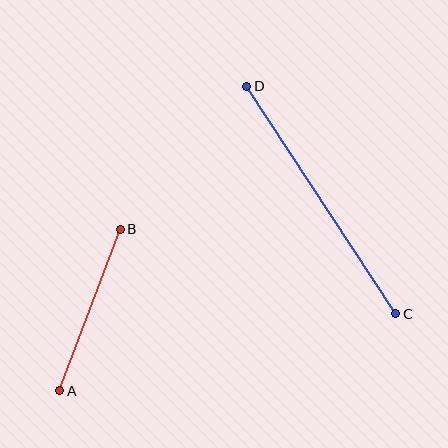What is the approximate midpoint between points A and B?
The midpoint is at approximately (90, 310) pixels.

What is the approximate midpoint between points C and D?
The midpoint is at approximately (321, 200) pixels.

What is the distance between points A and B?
The distance is approximately 173 pixels.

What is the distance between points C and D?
The distance is approximately 272 pixels.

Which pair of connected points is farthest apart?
Points C and D are farthest apart.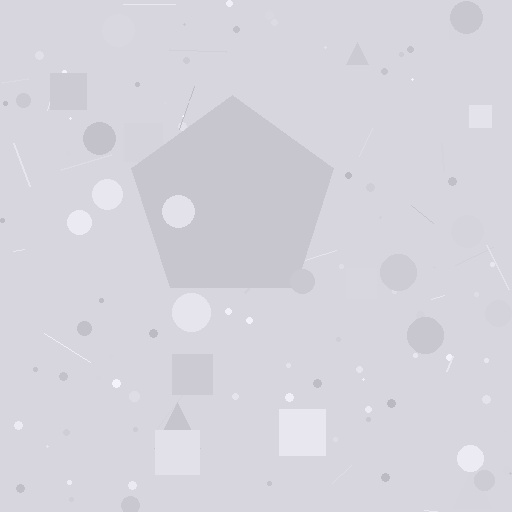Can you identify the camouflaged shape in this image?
The camouflaged shape is a pentagon.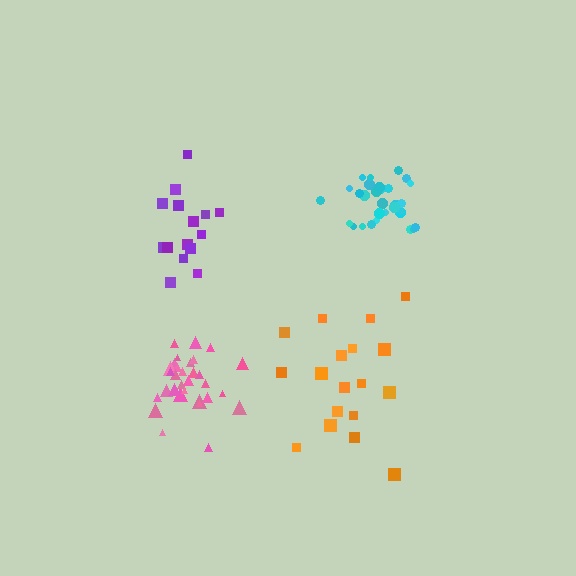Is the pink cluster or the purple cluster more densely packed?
Pink.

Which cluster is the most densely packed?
Pink.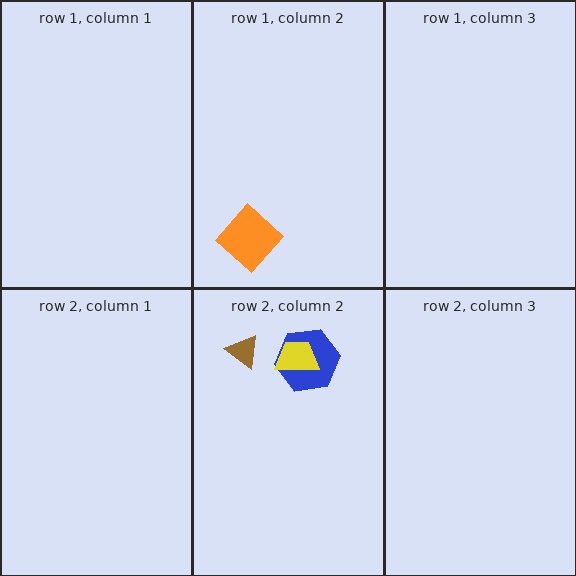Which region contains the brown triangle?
The row 2, column 2 region.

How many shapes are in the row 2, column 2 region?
3.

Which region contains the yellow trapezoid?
The row 2, column 2 region.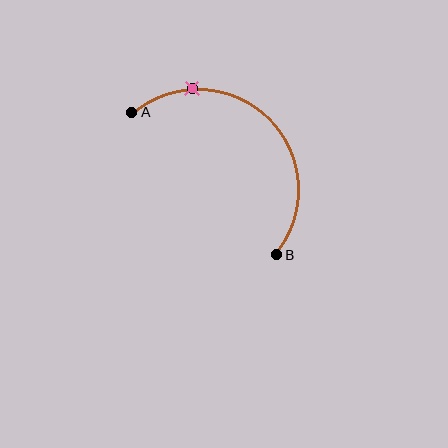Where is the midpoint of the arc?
The arc midpoint is the point on the curve farthest from the straight line joining A and B. It sits above and to the right of that line.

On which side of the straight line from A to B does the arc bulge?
The arc bulges above and to the right of the straight line connecting A and B.